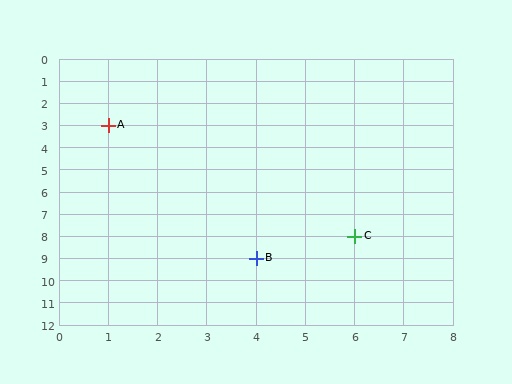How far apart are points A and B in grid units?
Points A and B are 3 columns and 6 rows apart (about 6.7 grid units diagonally).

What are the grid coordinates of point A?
Point A is at grid coordinates (1, 3).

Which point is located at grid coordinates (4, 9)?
Point B is at (4, 9).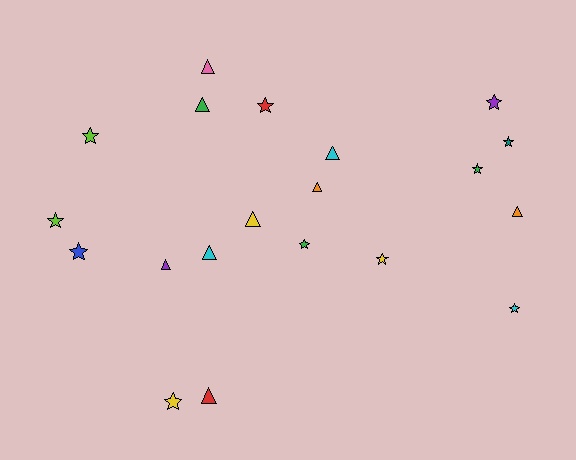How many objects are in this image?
There are 20 objects.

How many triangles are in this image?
There are 9 triangles.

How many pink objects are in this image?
There is 1 pink object.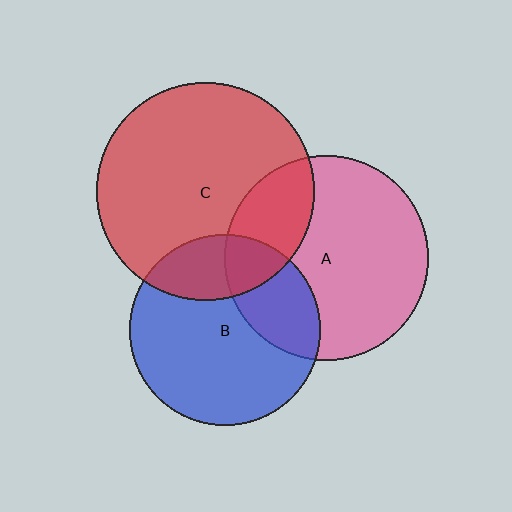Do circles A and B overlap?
Yes.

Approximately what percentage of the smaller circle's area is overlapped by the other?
Approximately 30%.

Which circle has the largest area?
Circle C (red).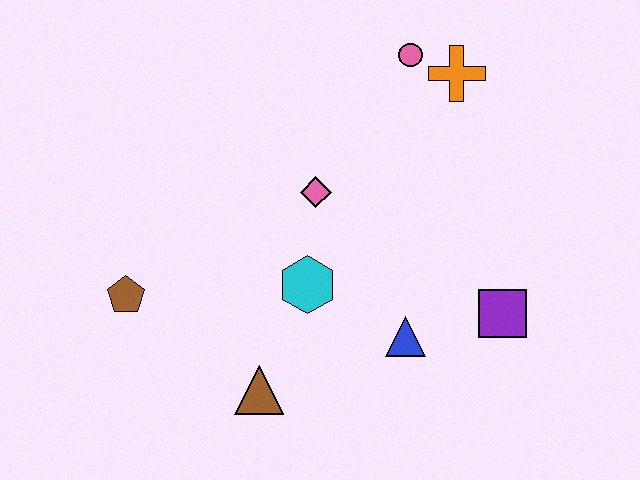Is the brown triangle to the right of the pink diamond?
No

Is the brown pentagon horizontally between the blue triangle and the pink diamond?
No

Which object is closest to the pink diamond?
The cyan hexagon is closest to the pink diamond.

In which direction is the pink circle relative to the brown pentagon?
The pink circle is to the right of the brown pentagon.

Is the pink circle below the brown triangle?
No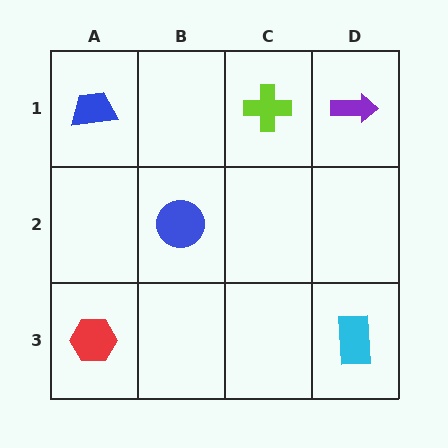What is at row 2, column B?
A blue circle.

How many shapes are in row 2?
1 shape.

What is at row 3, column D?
A cyan rectangle.